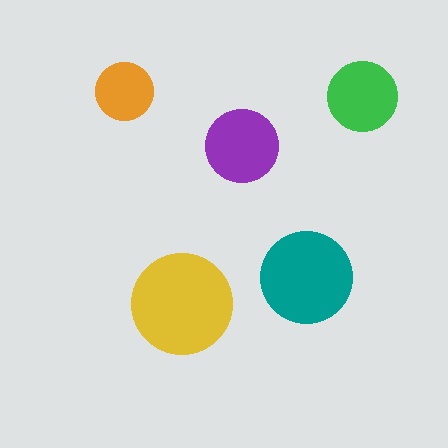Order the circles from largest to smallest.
the yellow one, the teal one, the purple one, the green one, the orange one.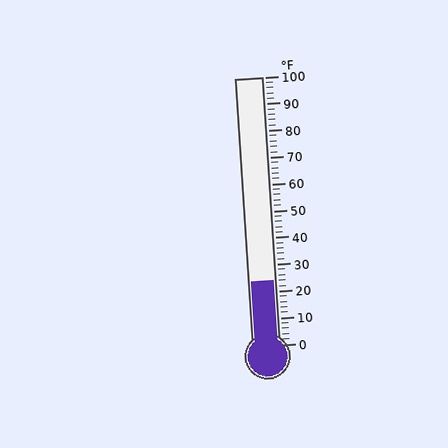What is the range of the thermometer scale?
The thermometer scale ranges from 0°F to 100°F.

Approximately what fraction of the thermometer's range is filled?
The thermometer is filled to approximately 25% of its range.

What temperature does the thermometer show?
The thermometer shows approximately 24°F.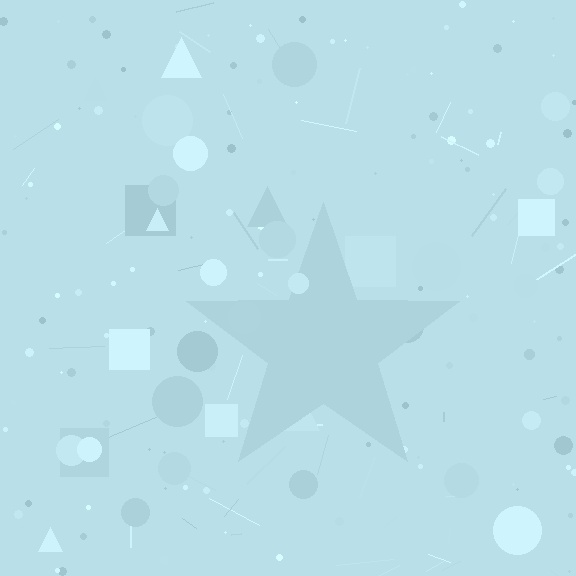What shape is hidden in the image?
A star is hidden in the image.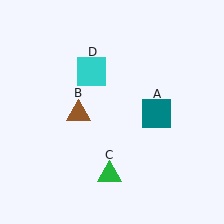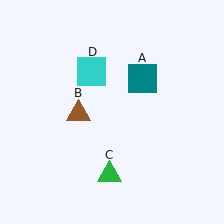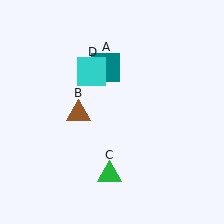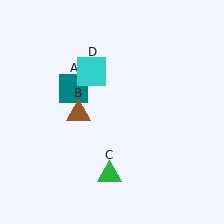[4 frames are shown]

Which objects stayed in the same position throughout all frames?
Brown triangle (object B) and green triangle (object C) and cyan square (object D) remained stationary.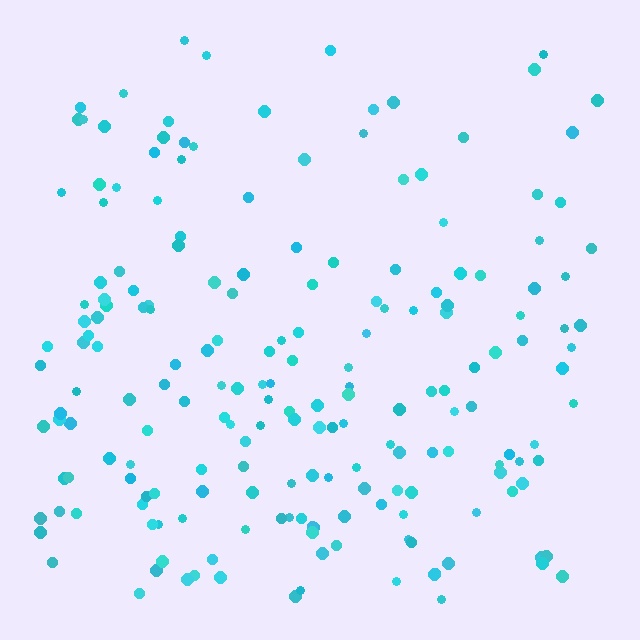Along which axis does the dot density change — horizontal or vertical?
Vertical.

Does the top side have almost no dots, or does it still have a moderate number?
Still a moderate number, just noticeably fewer than the bottom.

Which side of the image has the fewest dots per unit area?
The top.